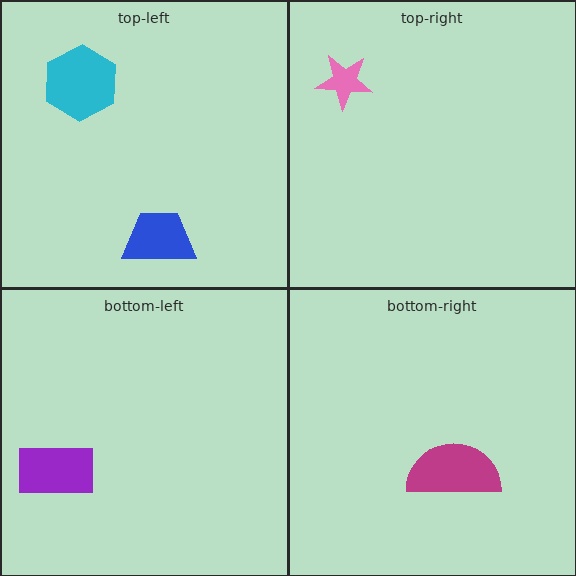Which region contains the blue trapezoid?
The top-left region.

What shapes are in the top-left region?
The blue trapezoid, the cyan hexagon.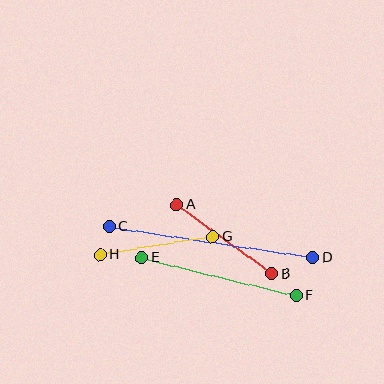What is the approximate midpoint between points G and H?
The midpoint is at approximately (156, 246) pixels.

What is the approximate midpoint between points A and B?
The midpoint is at approximately (225, 239) pixels.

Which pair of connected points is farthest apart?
Points C and D are farthest apart.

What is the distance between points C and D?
The distance is approximately 206 pixels.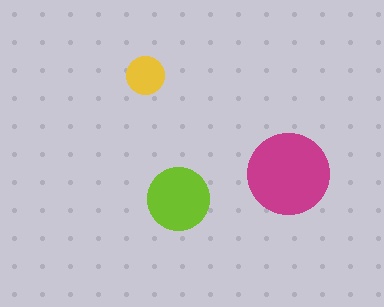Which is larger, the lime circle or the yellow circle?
The lime one.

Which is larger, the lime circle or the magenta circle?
The magenta one.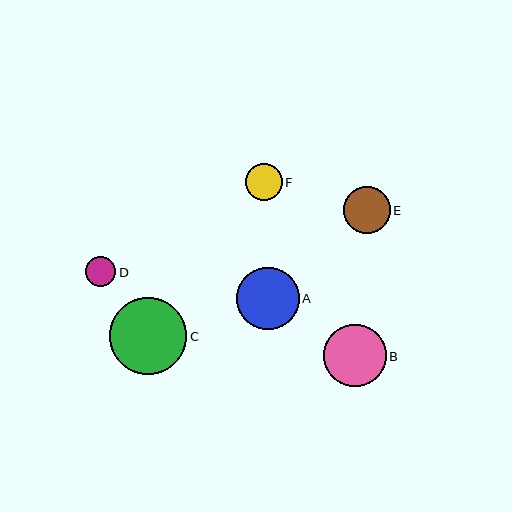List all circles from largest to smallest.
From largest to smallest: C, A, B, E, F, D.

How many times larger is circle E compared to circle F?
Circle E is approximately 1.3 times the size of circle F.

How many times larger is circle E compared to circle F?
Circle E is approximately 1.3 times the size of circle F.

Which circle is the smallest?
Circle D is the smallest with a size of approximately 30 pixels.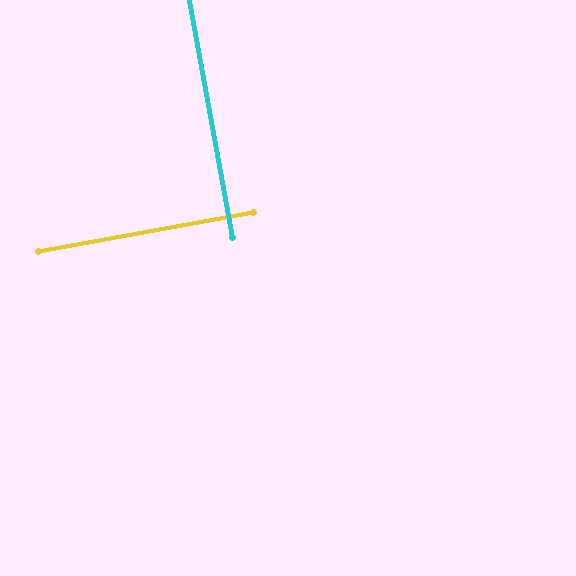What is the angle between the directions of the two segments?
Approximately 90 degrees.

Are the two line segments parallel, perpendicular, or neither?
Perpendicular — they meet at approximately 90°.